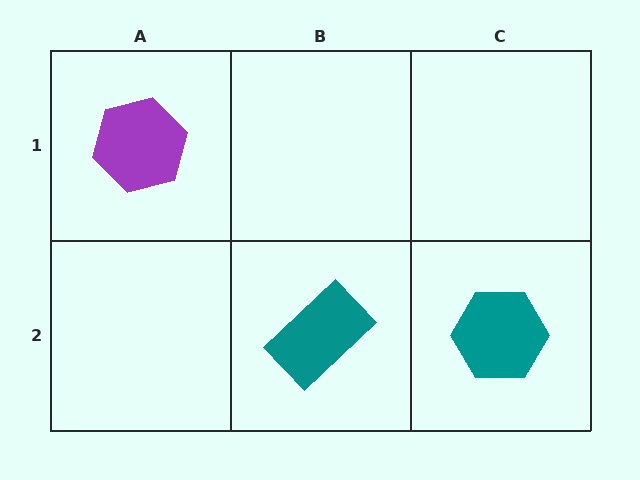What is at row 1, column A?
A purple hexagon.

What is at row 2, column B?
A teal rectangle.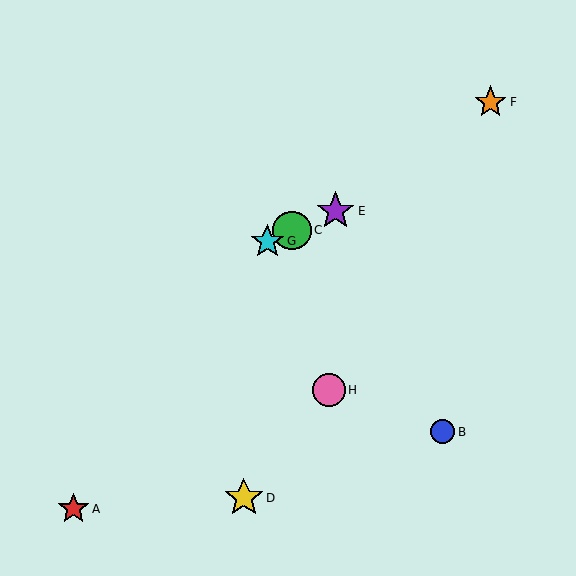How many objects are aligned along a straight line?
3 objects (C, E, G) are aligned along a straight line.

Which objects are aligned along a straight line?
Objects C, E, G are aligned along a straight line.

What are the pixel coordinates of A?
Object A is at (74, 509).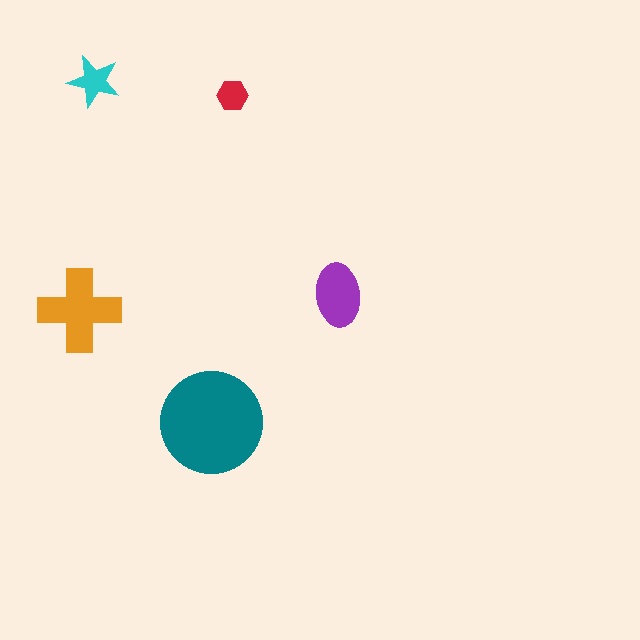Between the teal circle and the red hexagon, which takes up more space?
The teal circle.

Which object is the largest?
The teal circle.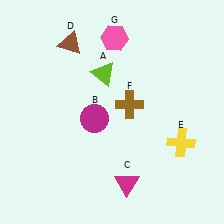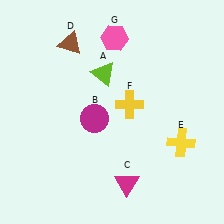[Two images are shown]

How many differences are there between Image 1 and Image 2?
There is 1 difference between the two images.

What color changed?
The cross (F) changed from brown in Image 1 to yellow in Image 2.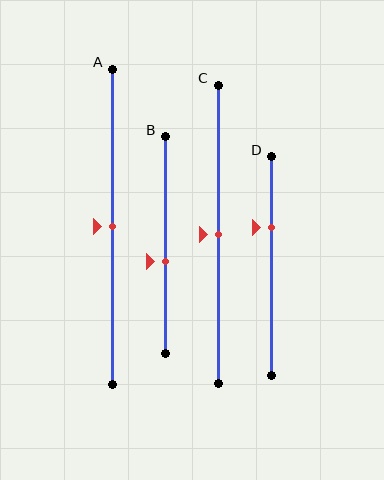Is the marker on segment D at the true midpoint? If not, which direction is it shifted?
No, the marker on segment D is shifted upward by about 18% of the segment length.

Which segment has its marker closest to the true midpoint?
Segment A has its marker closest to the true midpoint.